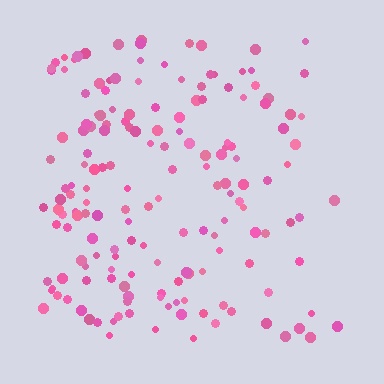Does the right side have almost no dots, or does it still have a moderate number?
Still a moderate number, just noticeably fewer than the left.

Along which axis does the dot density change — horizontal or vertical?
Horizontal.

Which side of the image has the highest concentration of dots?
The left.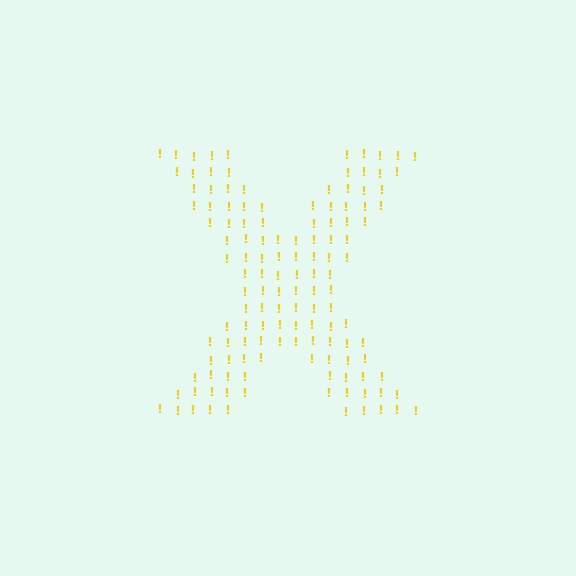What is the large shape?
The large shape is the letter X.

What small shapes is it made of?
It is made of small exclamation marks.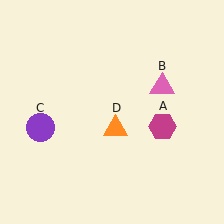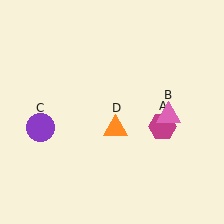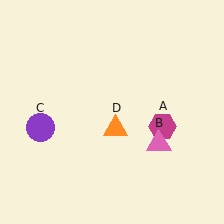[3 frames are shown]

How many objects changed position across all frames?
1 object changed position: pink triangle (object B).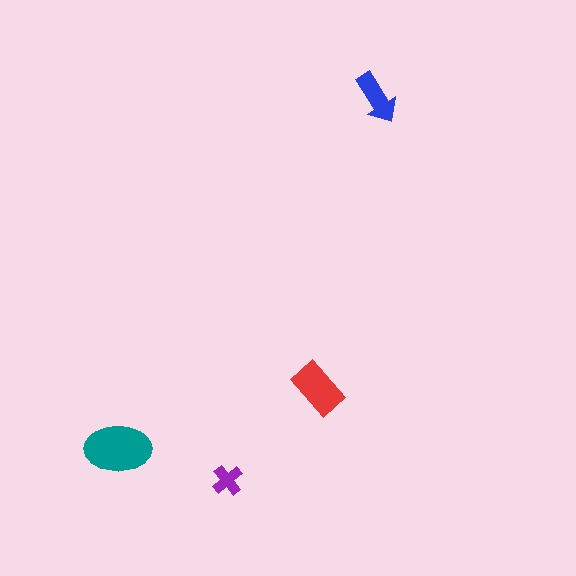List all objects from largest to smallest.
The teal ellipse, the red rectangle, the blue arrow, the purple cross.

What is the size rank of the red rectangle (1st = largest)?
2nd.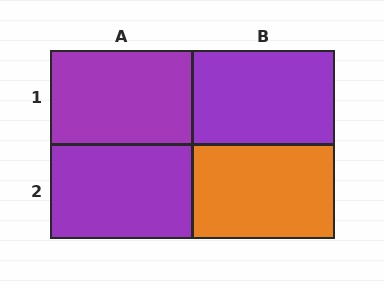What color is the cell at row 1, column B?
Purple.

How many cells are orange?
1 cell is orange.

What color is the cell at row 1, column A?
Purple.